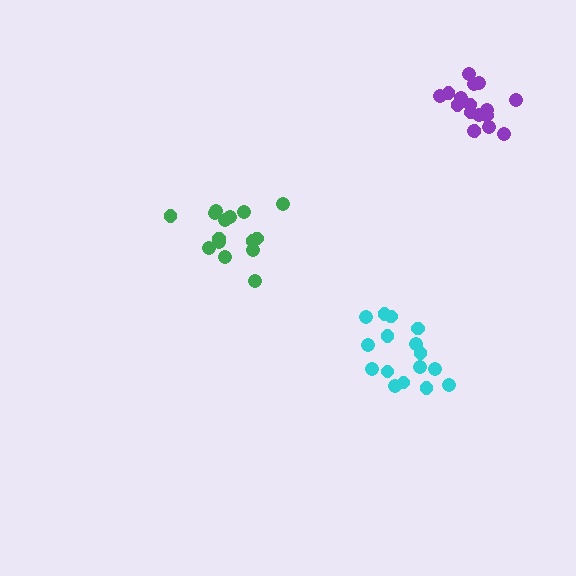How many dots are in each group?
Group 1: 15 dots, Group 2: 16 dots, Group 3: 17 dots (48 total).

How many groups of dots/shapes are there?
There are 3 groups.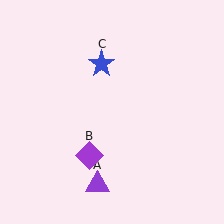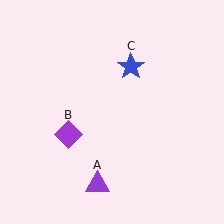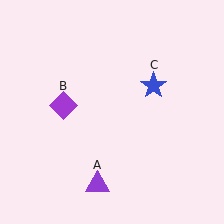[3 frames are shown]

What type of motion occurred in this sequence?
The purple diamond (object B), blue star (object C) rotated clockwise around the center of the scene.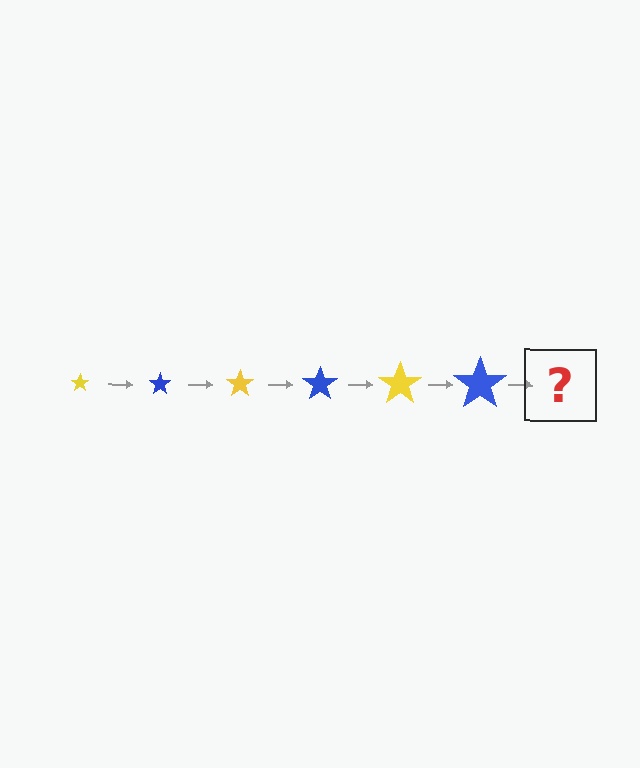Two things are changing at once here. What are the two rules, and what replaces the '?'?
The two rules are that the star grows larger each step and the color cycles through yellow and blue. The '?' should be a yellow star, larger than the previous one.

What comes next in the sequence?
The next element should be a yellow star, larger than the previous one.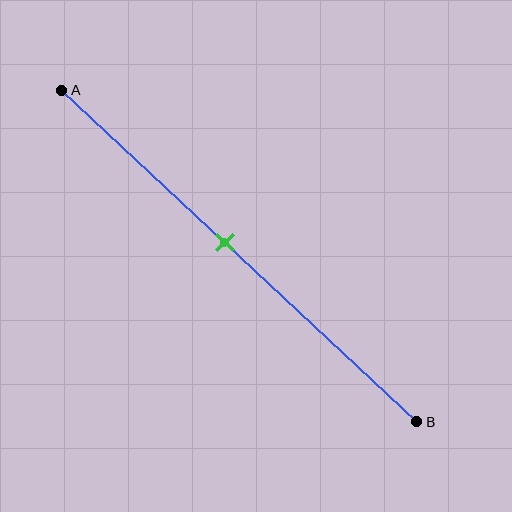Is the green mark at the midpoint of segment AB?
No, the mark is at about 45% from A, not at the 50% midpoint.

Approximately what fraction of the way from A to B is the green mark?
The green mark is approximately 45% of the way from A to B.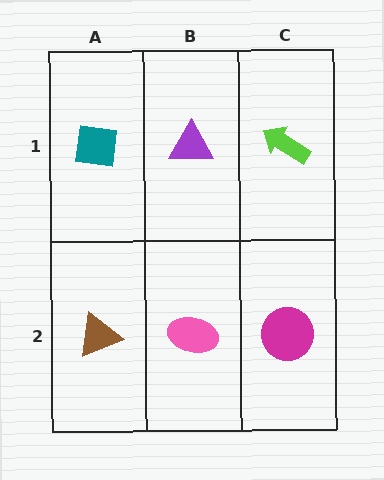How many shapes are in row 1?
3 shapes.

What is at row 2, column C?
A magenta circle.